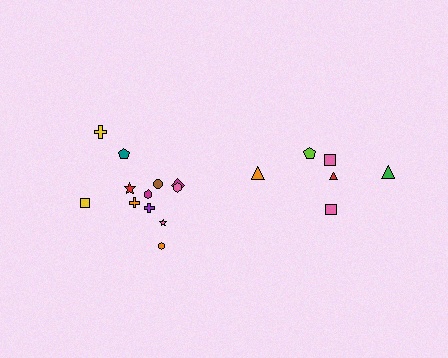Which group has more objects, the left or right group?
The left group.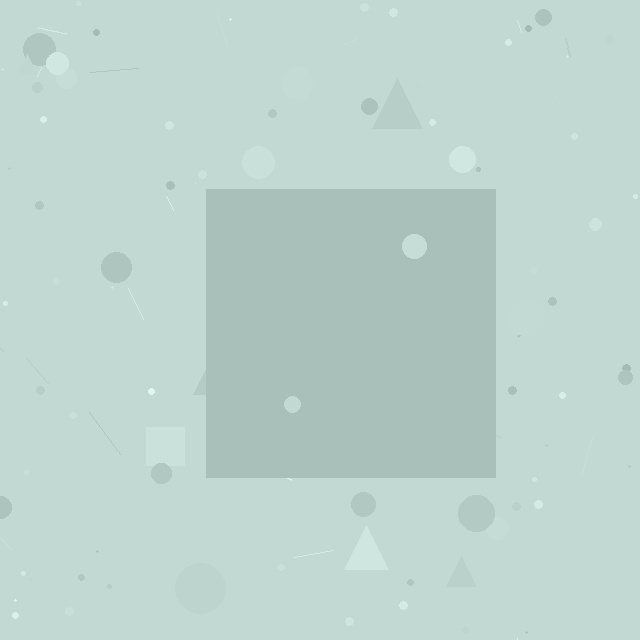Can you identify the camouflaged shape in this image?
The camouflaged shape is a square.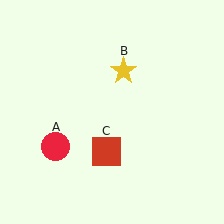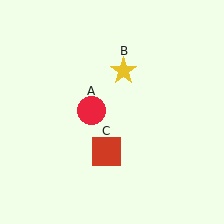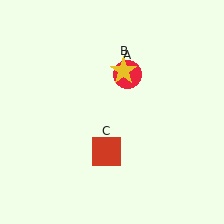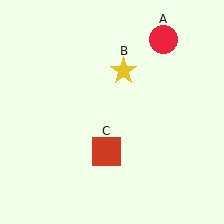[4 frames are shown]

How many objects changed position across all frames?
1 object changed position: red circle (object A).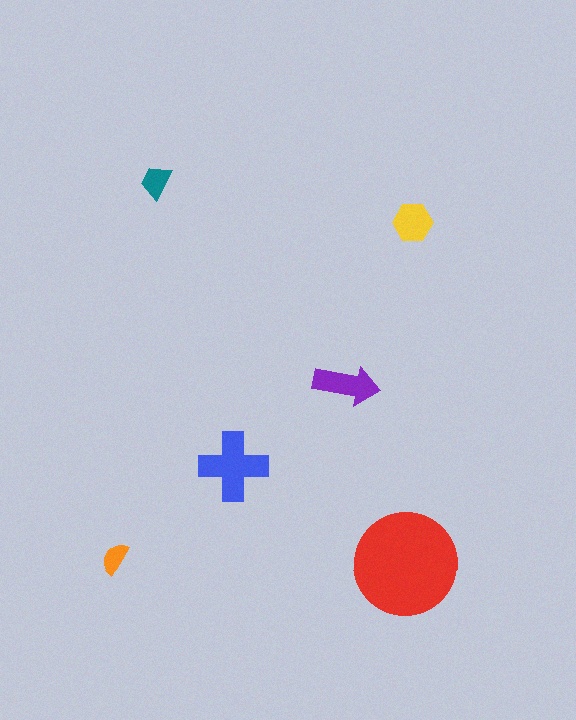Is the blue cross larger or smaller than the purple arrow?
Larger.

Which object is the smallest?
The orange semicircle.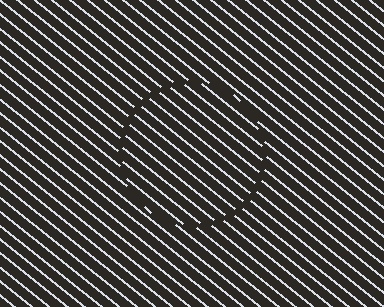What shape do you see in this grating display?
An illusory circle. The interior of the shape contains the same grating, shifted by half a period — the contour is defined by the phase discontinuity where line-ends from the inner and outer gratings abut.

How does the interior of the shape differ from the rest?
The interior of the shape contains the same grating, shifted by half a period — the contour is defined by the phase discontinuity where line-ends from the inner and outer gratings abut.